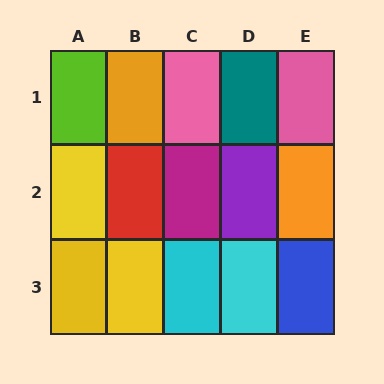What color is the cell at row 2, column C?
Magenta.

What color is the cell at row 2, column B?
Red.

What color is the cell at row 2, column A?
Yellow.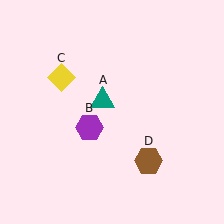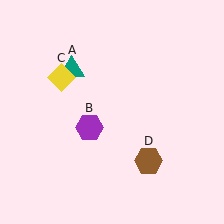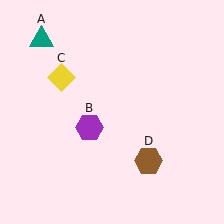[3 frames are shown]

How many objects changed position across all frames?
1 object changed position: teal triangle (object A).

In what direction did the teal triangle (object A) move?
The teal triangle (object A) moved up and to the left.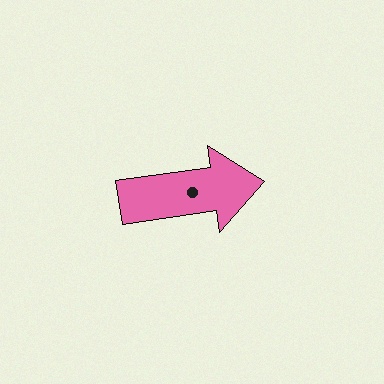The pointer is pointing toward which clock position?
Roughly 3 o'clock.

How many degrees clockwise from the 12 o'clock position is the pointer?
Approximately 82 degrees.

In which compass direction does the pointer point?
East.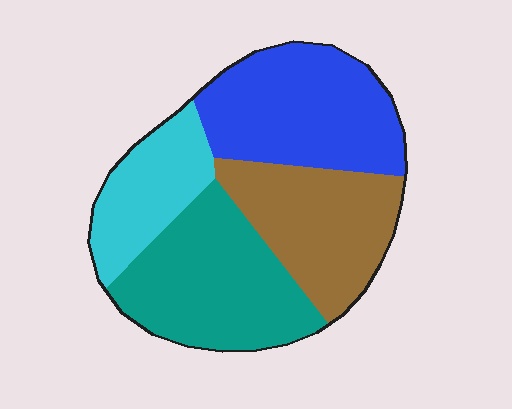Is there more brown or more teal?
Teal.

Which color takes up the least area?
Cyan, at roughly 15%.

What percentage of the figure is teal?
Teal covers 29% of the figure.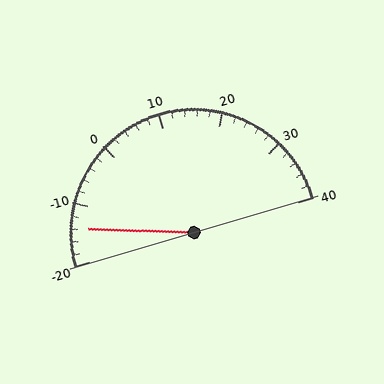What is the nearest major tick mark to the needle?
The nearest major tick mark is -10.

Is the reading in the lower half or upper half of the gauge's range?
The reading is in the lower half of the range (-20 to 40).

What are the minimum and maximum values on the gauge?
The gauge ranges from -20 to 40.